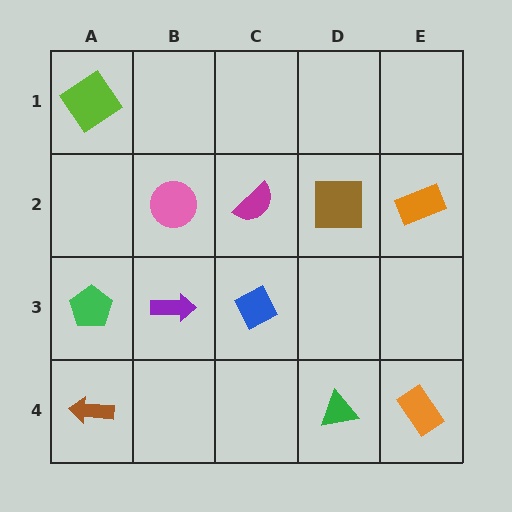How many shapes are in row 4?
3 shapes.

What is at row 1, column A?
A lime diamond.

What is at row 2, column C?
A magenta semicircle.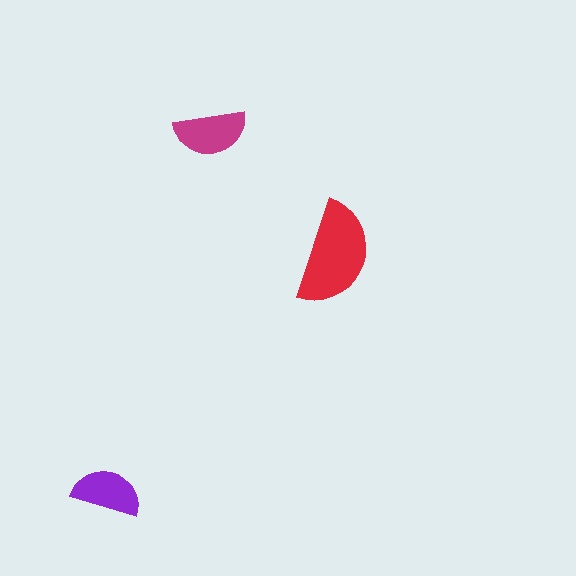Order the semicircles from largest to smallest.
the red one, the magenta one, the purple one.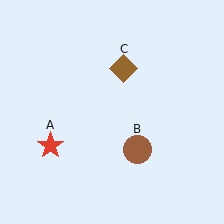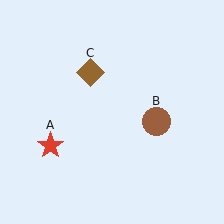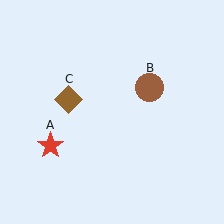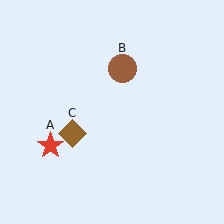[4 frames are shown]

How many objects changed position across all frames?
2 objects changed position: brown circle (object B), brown diamond (object C).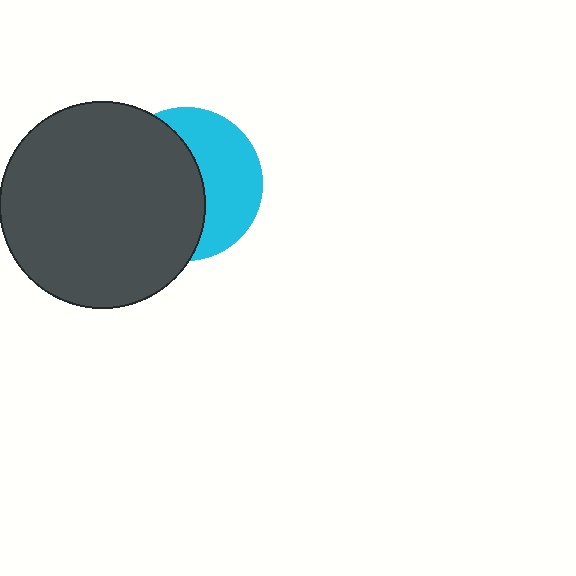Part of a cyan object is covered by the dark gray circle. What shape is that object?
It is a circle.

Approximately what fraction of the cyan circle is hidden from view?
Roughly 56% of the cyan circle is hidden behind the dark gray circle.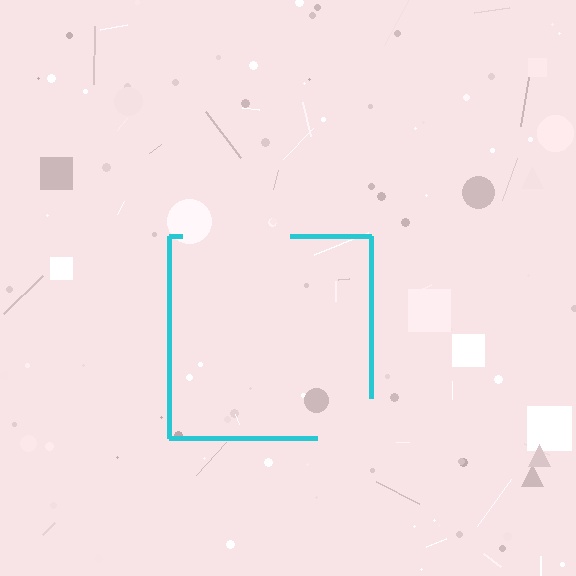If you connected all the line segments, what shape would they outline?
They would outline a square.